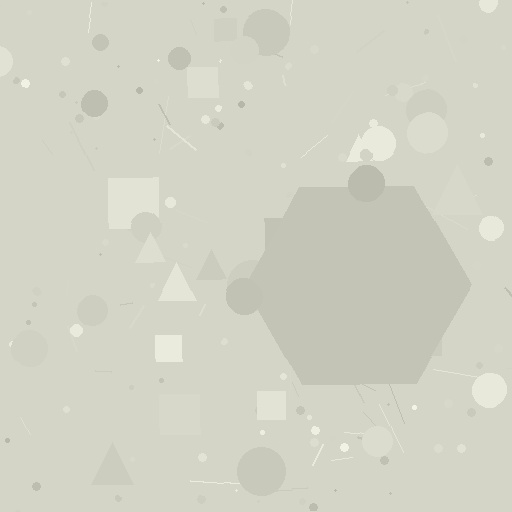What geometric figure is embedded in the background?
A hexagon is embedded in the background.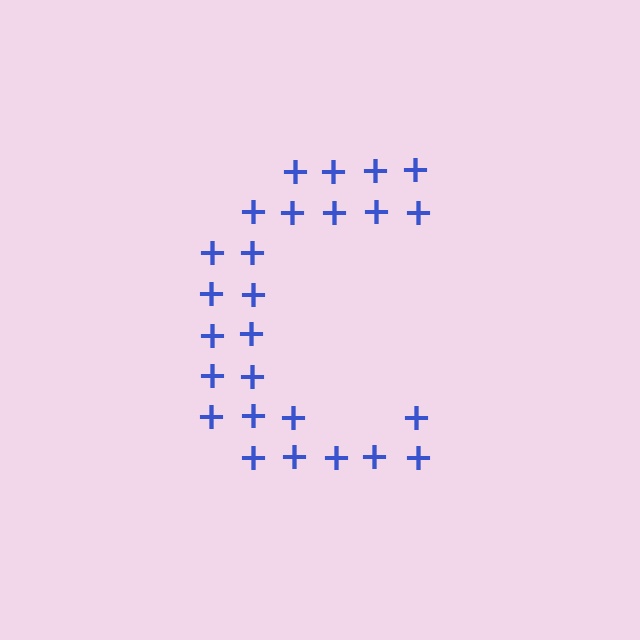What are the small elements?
The small elements are plus signs.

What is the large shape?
The large shape is the letter C.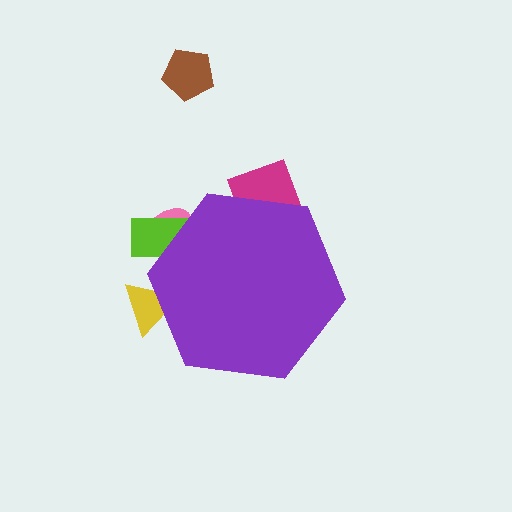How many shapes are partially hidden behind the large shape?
4 shapes are partially hidden.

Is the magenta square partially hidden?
Yes, the magenta square is partially hidden behind the purple hexagon.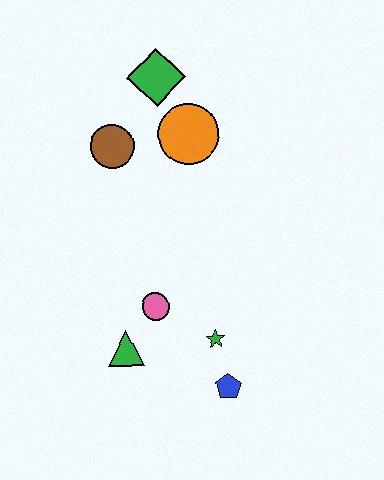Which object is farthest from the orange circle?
The blue pentagon is farthest from the orange circle.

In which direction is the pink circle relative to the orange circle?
The pink circle is below the orange circle.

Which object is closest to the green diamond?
The orange circle is closest to the green diamond.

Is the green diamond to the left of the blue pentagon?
Yes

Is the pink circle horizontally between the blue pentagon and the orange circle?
No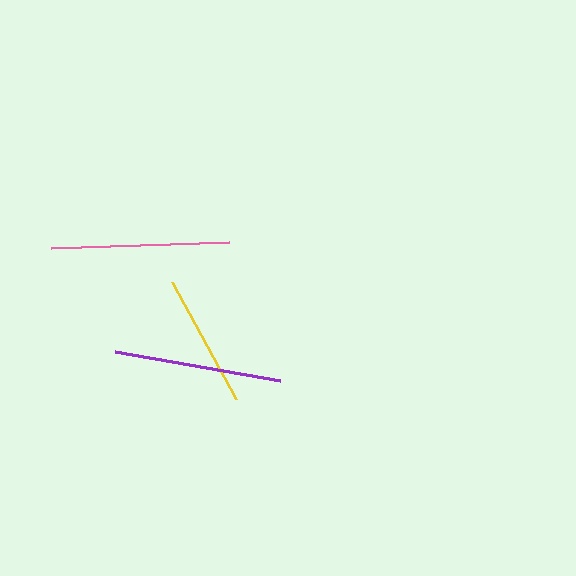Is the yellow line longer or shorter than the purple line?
The purple line is longer than the yellow line.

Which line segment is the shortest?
The yellow line is the shortest at approximately 134 pixels.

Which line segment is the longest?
The pink line is the longest at approximately 178 pixels.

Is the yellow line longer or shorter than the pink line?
The pink line is longer than the yellow line.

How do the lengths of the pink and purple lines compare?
The pink and purple lines are approximately the same length.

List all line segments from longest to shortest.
From longest to shortest: pink, purple, yellow.